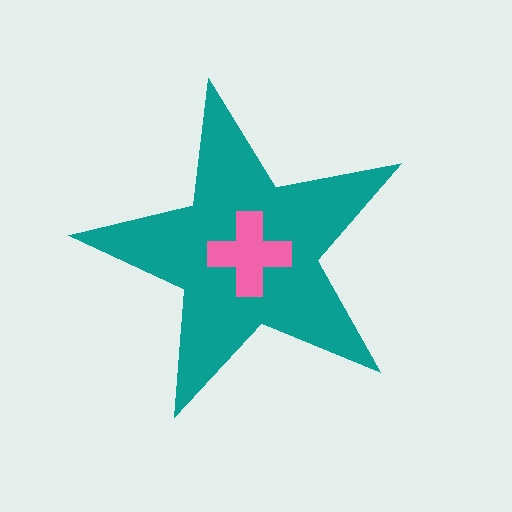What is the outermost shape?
The teal star.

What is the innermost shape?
The pink cross.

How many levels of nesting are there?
2.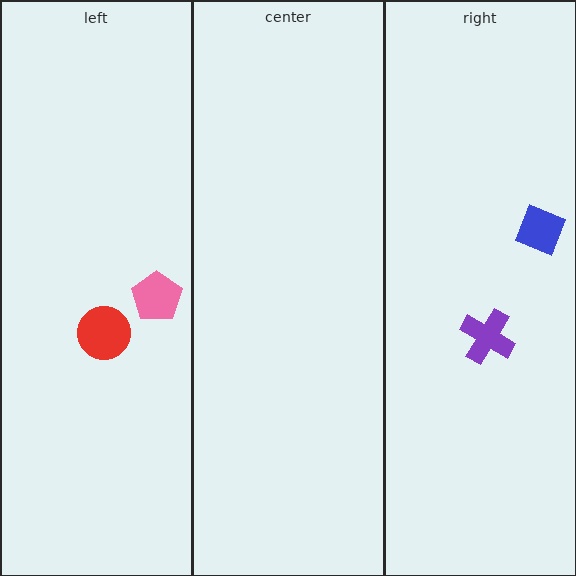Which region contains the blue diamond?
The right region.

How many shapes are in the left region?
2.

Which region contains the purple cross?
The right region.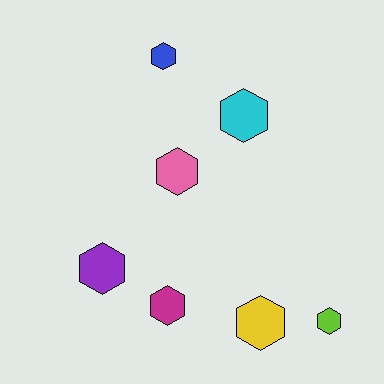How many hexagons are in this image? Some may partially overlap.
There are 7 hexagons.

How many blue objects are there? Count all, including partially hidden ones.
There is 1 blue object.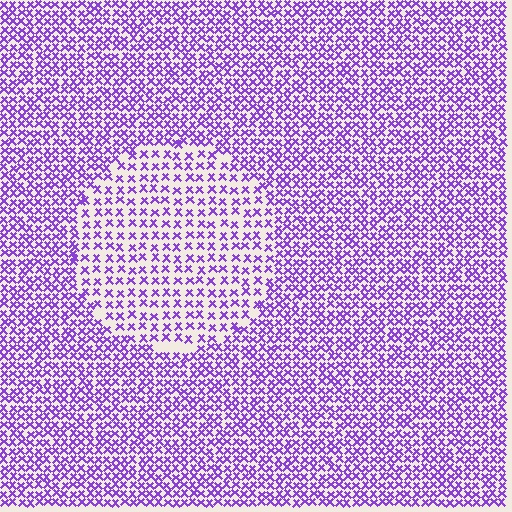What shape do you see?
I see a circle.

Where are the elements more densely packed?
The elements are more densely packed outside the circle boundary.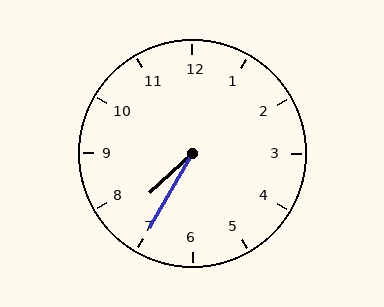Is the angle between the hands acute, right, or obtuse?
It is acute.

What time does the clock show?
7:35.